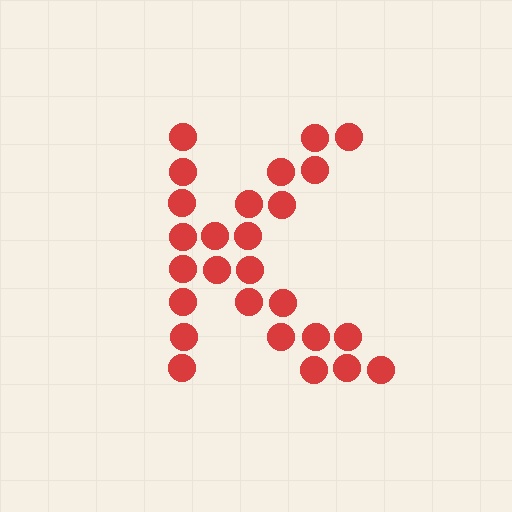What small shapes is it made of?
It is made of small circles.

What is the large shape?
The large shape is the letter K.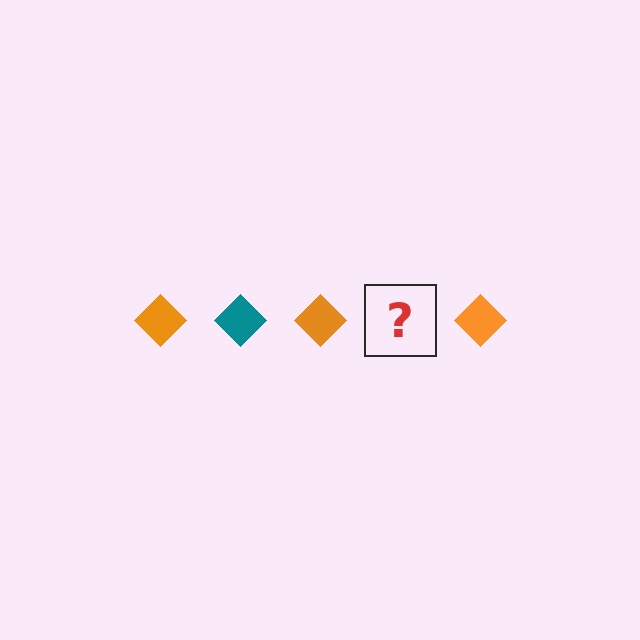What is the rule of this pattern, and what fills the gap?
The rule is that the pattern cycles through orange, teal diamonds. The gap should be filled with a teal diamond.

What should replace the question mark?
The question mark should be replaced with a teal diamond.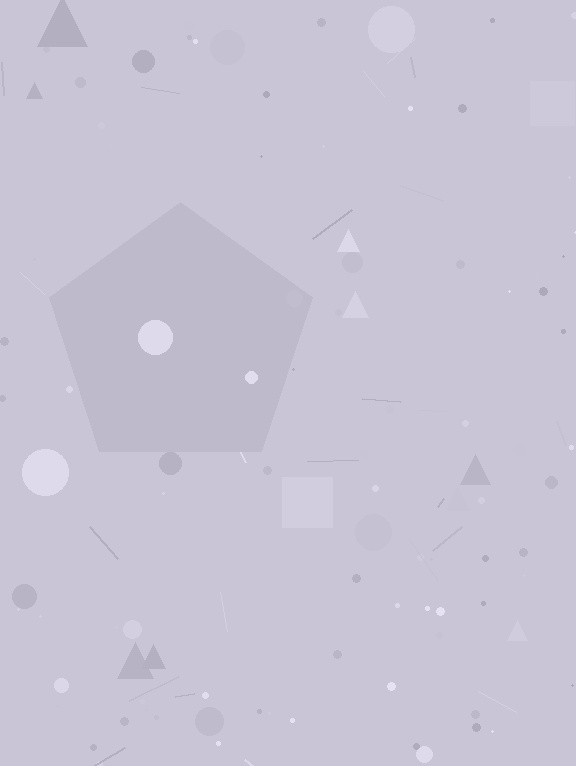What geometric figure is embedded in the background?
A pentagon is embedded in the background.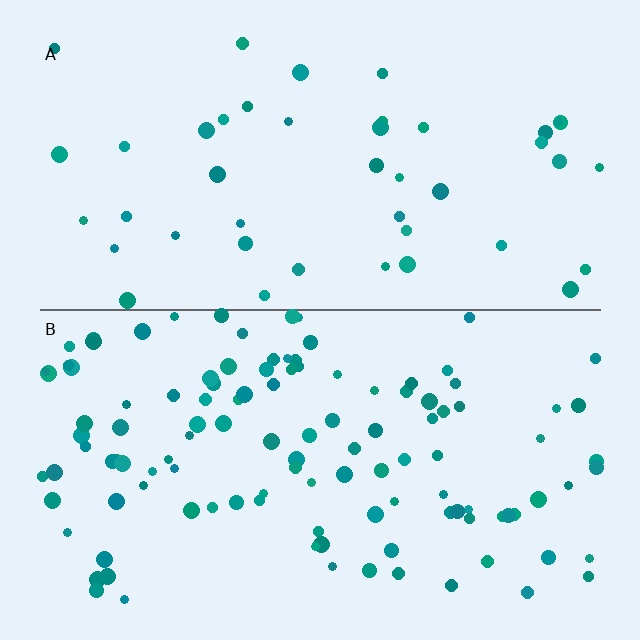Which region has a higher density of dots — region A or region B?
B (the bottom).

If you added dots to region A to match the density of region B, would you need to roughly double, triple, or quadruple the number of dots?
Approximately triple.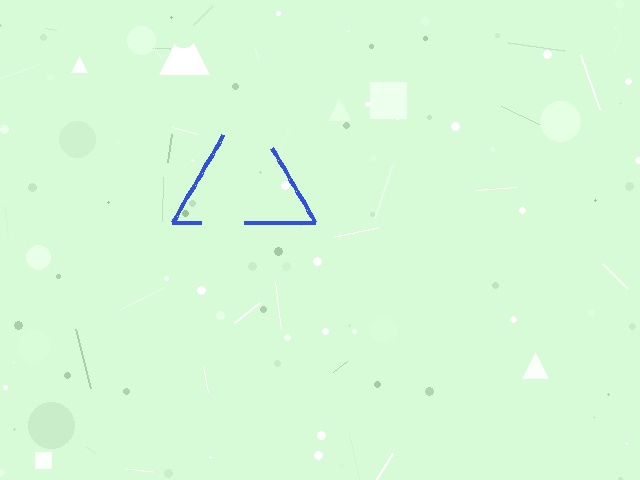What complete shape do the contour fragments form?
The contour fragments form a triangle.